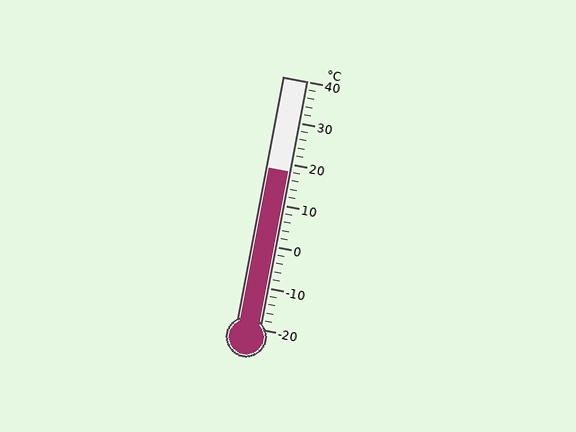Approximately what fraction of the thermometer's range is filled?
The thermometer is filled to approximately 65% of its range.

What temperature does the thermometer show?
The thermometer shows approximately 18°C.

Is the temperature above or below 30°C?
The temperature is below 30°C.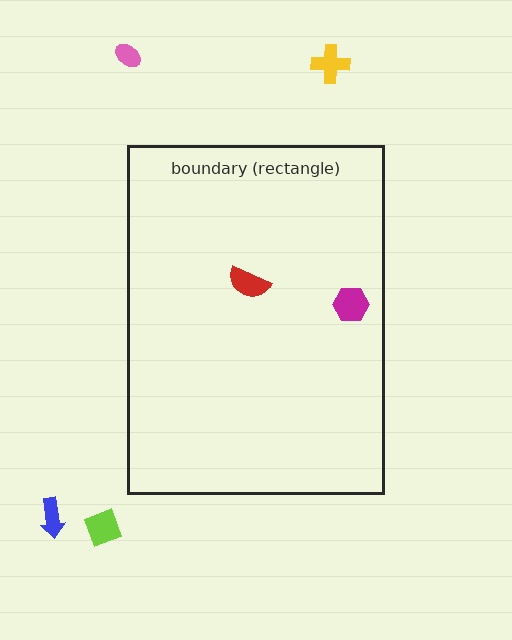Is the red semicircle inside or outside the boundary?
Inside.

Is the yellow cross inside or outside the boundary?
Outside.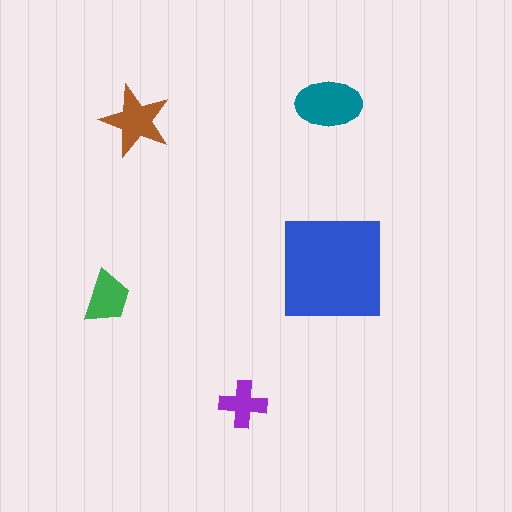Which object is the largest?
The blue square.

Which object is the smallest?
The purple cross.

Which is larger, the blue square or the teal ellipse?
The blue square.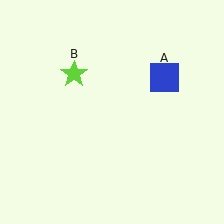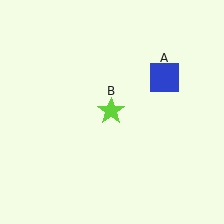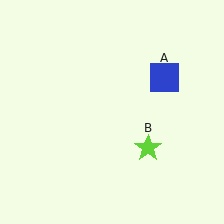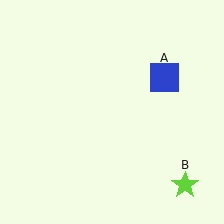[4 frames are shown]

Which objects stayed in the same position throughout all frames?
Blue square (object A) remained stationary.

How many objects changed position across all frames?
1 object changed position: lime star (object B).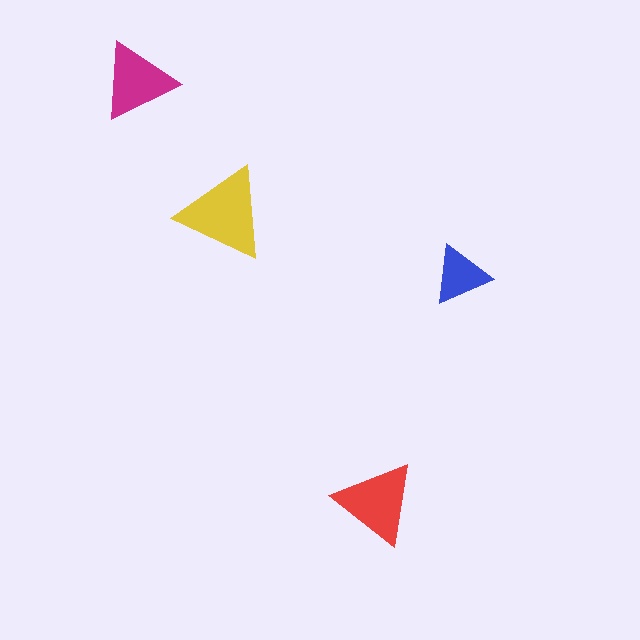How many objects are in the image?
There are 4 objects in the image.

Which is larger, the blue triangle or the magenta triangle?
The magenta one.